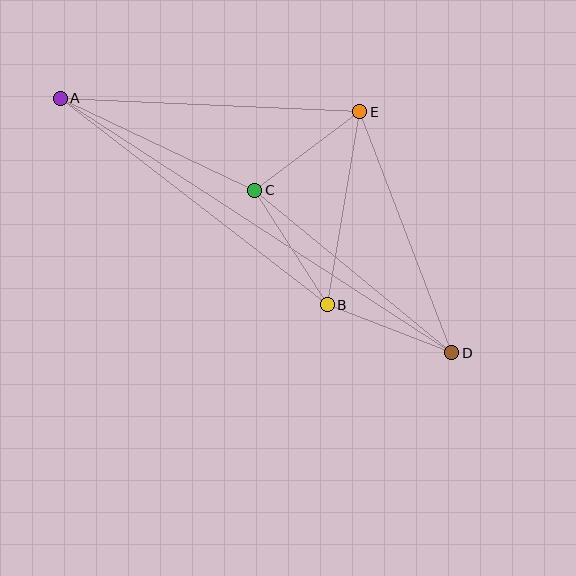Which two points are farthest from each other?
Points A and D are farthest from each other.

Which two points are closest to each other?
Points C and E are closest to each other.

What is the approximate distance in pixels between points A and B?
The distance between A and B is approximately 338 pixels.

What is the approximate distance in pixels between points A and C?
The distance between A and C is approximately 215 pixels.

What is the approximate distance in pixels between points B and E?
The distance between B and E is approximately 196 pixels.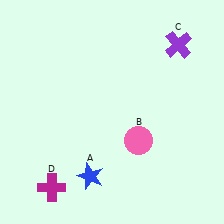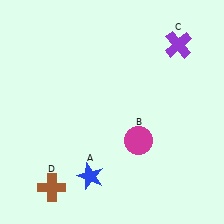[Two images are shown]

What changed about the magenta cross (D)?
In Image 1, D is magenta. In Image 2, it changed to brown.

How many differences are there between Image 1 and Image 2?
There are 2 differences between the two images.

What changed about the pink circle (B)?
In Image 1, B is pink. In Image 2, it changed to magenta.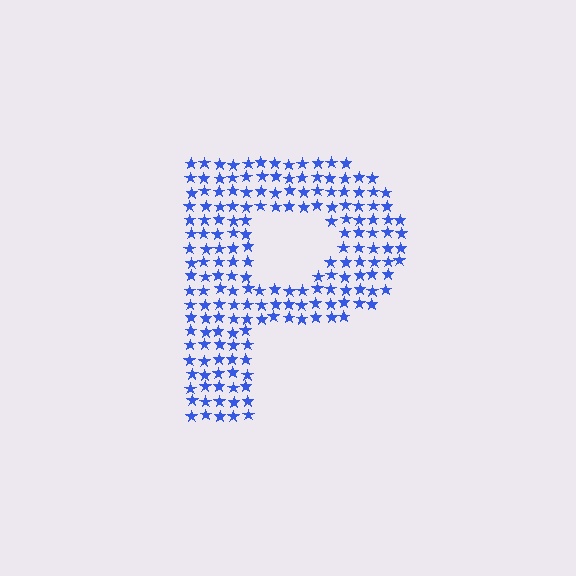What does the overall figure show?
The overall figure shows the letter P.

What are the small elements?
The small elements are stars.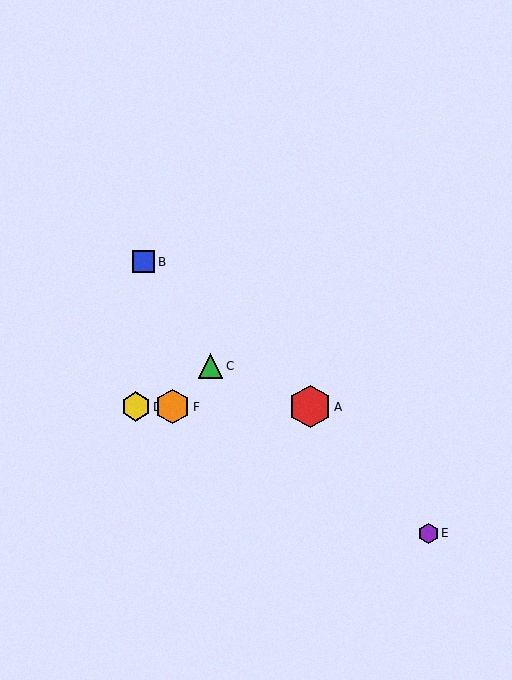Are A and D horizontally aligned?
Yes, both are at y≈407.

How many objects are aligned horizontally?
3 objects (A, D, F) are aligned horizontally.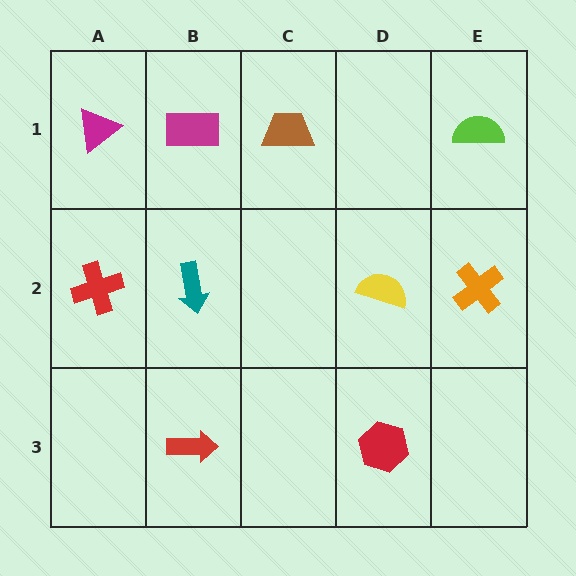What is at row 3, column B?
A red arrow.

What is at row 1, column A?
A magenta triangle.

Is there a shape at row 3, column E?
No, that cell is empty.